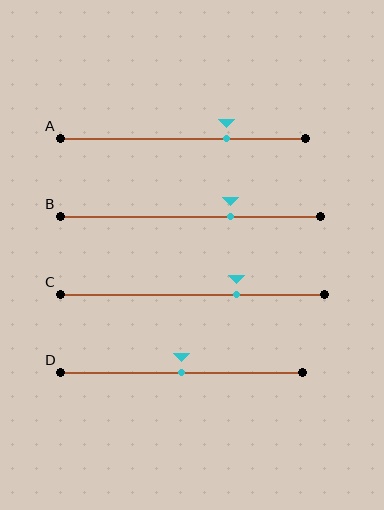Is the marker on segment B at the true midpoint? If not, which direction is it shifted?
No, the marker on segment B is shifted to the right by about 15% of the segment length.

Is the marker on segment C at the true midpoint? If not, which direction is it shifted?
No, the marker on segment C is shifted to the right by about 17% of the segment length.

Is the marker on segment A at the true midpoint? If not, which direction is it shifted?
No, the marker on segment A is shifted to the right by about 18% of the segment length.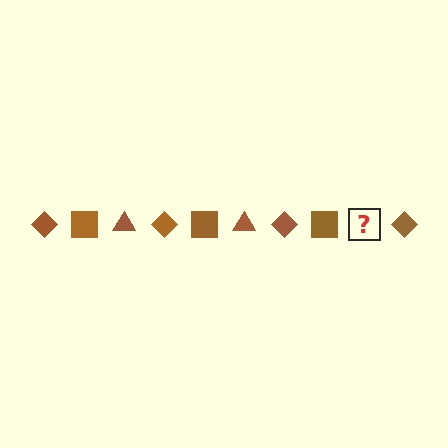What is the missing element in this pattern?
The missing element is a brown triangle.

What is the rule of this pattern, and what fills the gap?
The rule is that the pattern cycles through diamond, square, triangle shapes in brown. The gap should be filled with a brown triangle.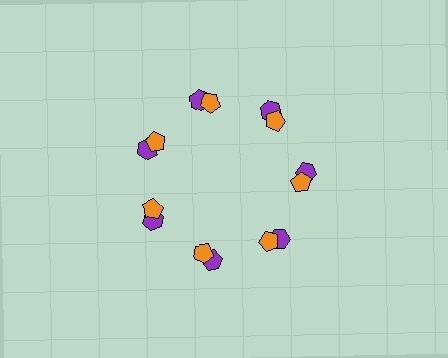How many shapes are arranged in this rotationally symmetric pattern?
There are 14 shapes, arranged in 7 groups of 2.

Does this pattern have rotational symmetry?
Yes, this pattern has 7-fold rotational symmetry. It looks the same after rotating 51 degrees around the center.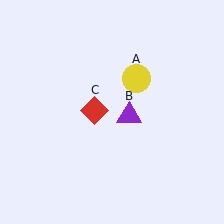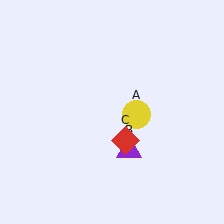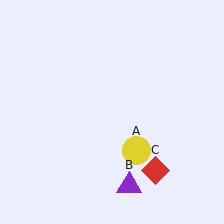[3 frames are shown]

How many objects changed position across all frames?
3 objects changed position: yellow circle (object A), purple triangle (object B), red diamond (object C).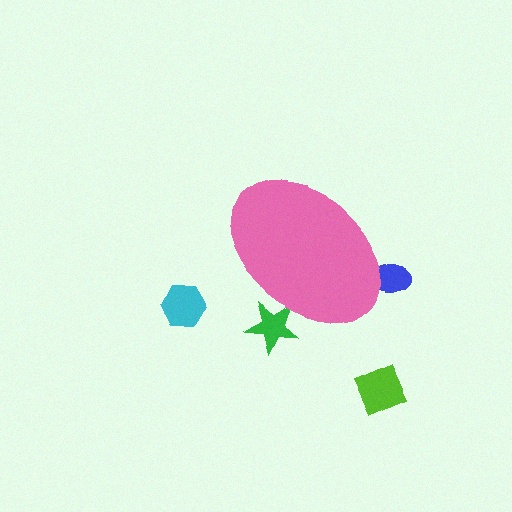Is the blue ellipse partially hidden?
Yes, the blue ellipse is partially hidden behind the pink ellipse.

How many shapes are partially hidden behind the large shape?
2 shapes are partially hidden.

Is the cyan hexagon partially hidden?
No, the cyan hexagon is fully visible.